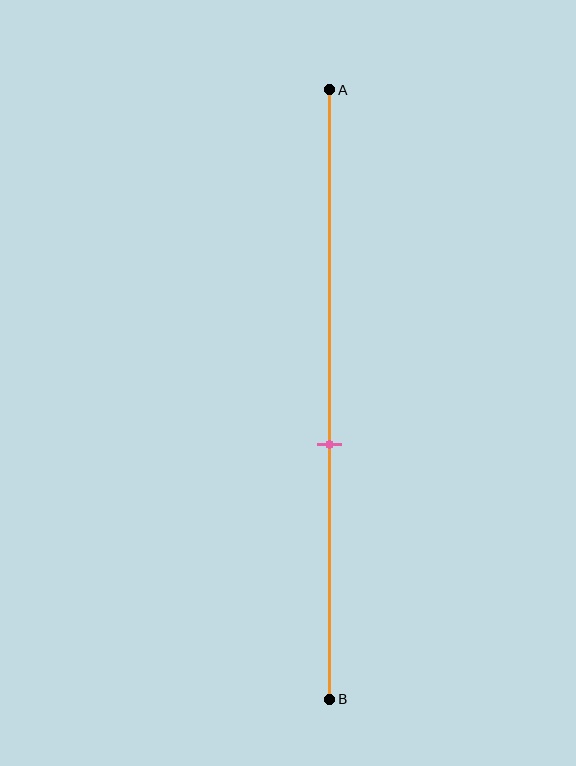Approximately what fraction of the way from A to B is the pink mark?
The pink mark is approximately 60% of the way from A to B.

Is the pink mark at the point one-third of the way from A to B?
No, the mark is at about 60% from A, not at the 33% one-third point.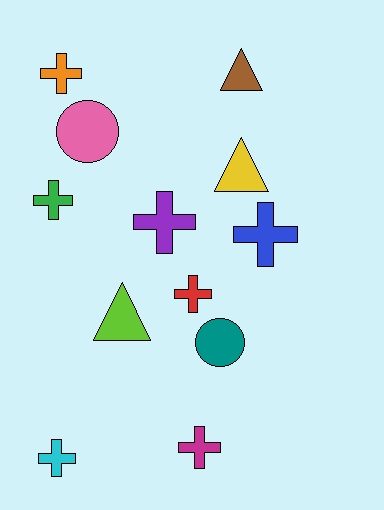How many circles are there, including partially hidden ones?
There are 2 circles.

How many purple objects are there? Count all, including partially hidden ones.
There is 1 purple object.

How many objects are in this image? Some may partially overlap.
There are 12 objects.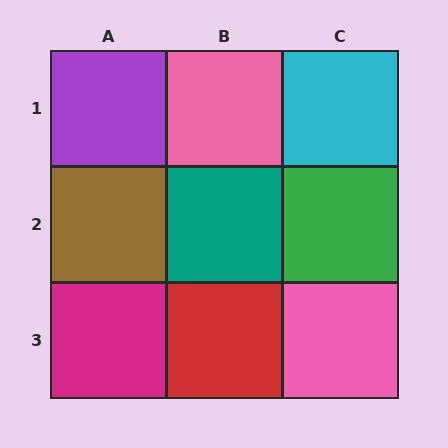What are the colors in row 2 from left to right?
Brown, teal, green.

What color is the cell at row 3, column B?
Red.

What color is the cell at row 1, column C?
Cyan.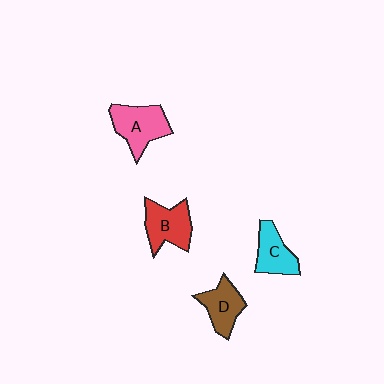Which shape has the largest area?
Shape A (pink).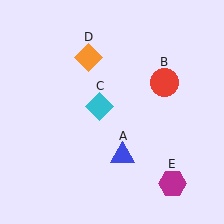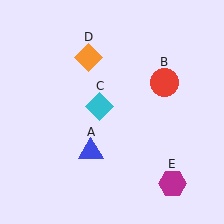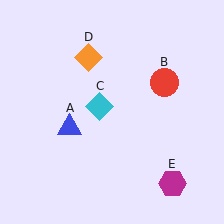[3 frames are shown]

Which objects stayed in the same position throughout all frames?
Red circle (object B) and cyan diamond (object C) and orange diamond (object D) and magenta hexagon (object E) remained stationary.